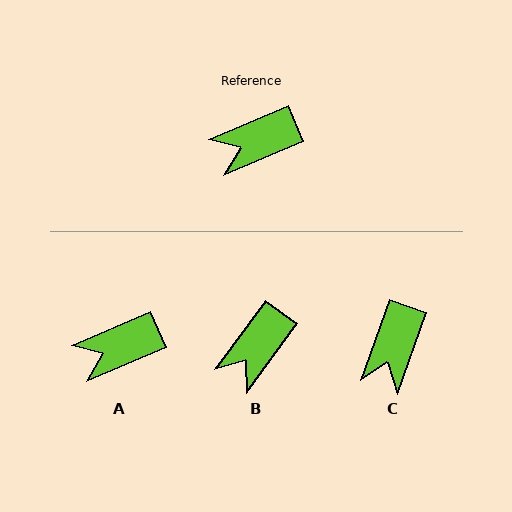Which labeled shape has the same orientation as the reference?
A.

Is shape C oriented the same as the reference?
No, it is off by about 47 degrees.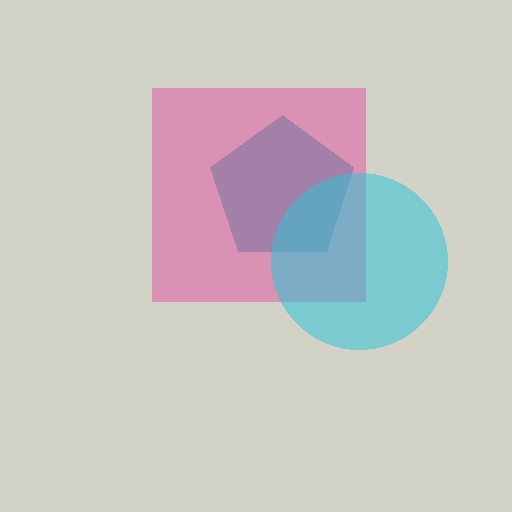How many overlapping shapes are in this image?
There are 3 overlapping shapes in the image.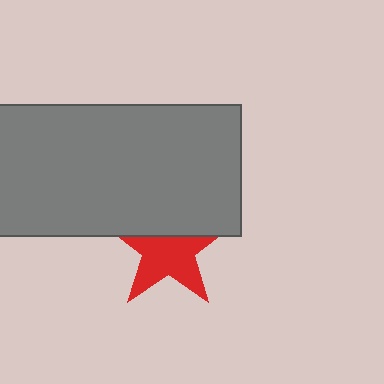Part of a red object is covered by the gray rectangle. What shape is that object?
It is a star.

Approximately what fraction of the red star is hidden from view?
Roughly 39% of the red star is hidden behind the gray rectangle.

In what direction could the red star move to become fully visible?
The red star could move down. That would shift it out from behind the gray rectangle entirely.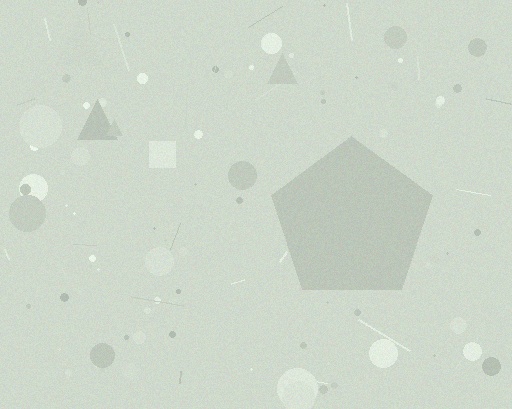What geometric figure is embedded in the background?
A pentagon is embedded in the background.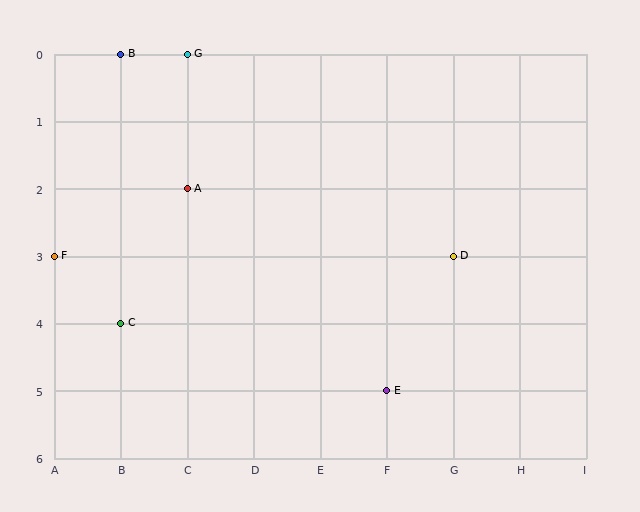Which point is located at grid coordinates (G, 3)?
Point D is at (G, 3).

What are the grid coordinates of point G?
Point G is at grid coordinates (C, 0).